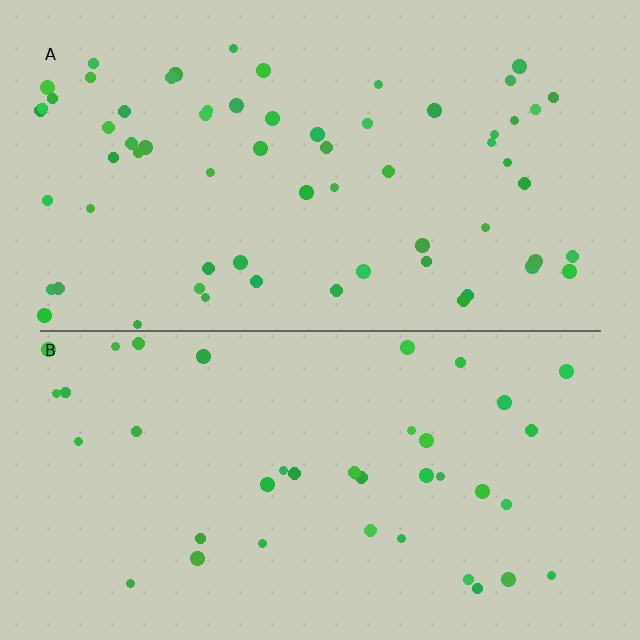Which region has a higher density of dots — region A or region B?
A (the top).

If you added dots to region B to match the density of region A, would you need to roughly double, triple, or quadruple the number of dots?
Approximately double.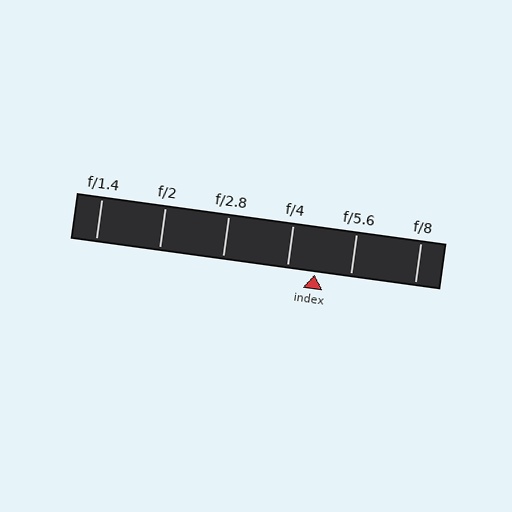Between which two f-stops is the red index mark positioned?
The index mark is between f/4 and f/5.6.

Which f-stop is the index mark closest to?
The index mark is closest to f/4.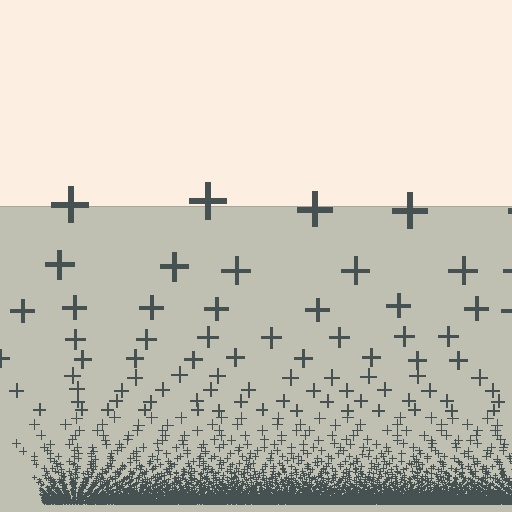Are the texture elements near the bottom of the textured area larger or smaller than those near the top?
Smaller. The gradient is inverted — elements near the bottom are smaller and denser.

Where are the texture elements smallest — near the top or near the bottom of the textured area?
Near the bottom.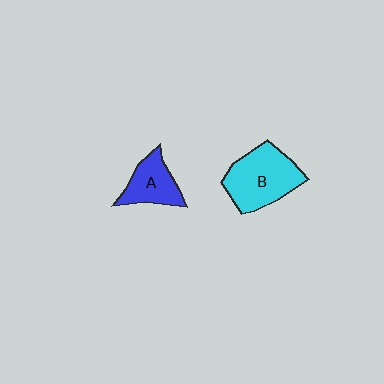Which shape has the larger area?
Shape B (cyan).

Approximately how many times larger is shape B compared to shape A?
Approximately 1.6 times.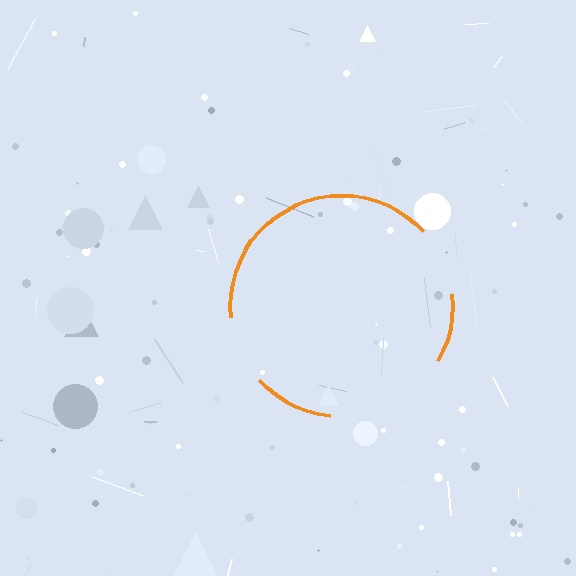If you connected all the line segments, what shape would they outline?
They would outline a circle.